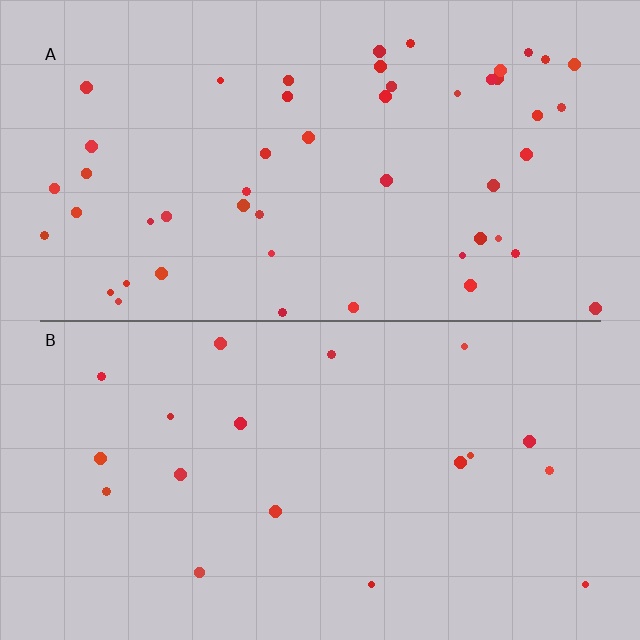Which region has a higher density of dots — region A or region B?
A (the top).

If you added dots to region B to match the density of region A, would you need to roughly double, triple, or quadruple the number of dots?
Approximately triple.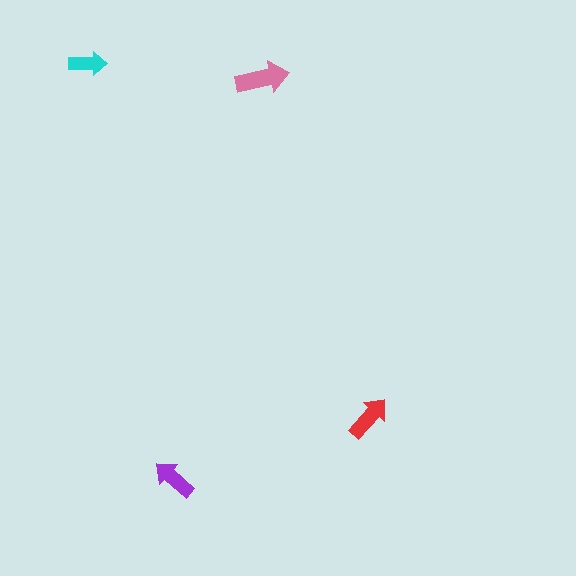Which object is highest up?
The cyan arrow is topmost.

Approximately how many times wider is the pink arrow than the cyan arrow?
About 1.5 times wider.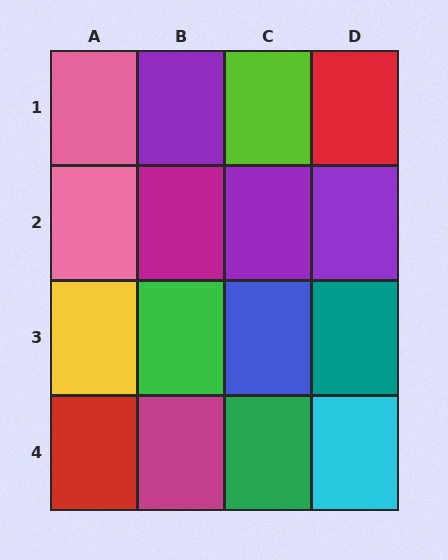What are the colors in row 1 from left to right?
Pink, purple, lime, red.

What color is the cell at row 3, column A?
Yellow.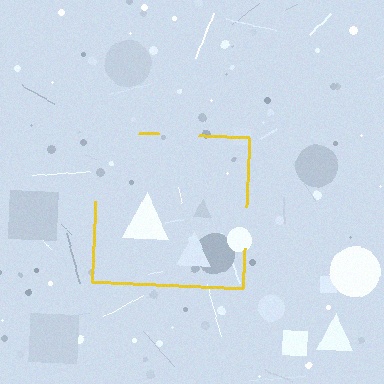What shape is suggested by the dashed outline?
The dashed outline suggests a square.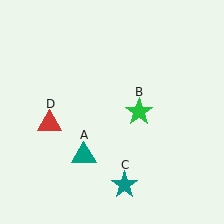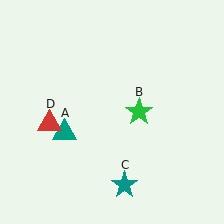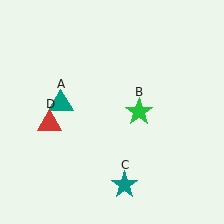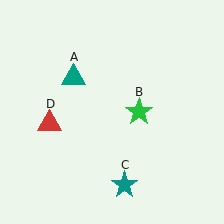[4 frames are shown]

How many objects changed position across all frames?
1 object changed position: teal triangle (object A).